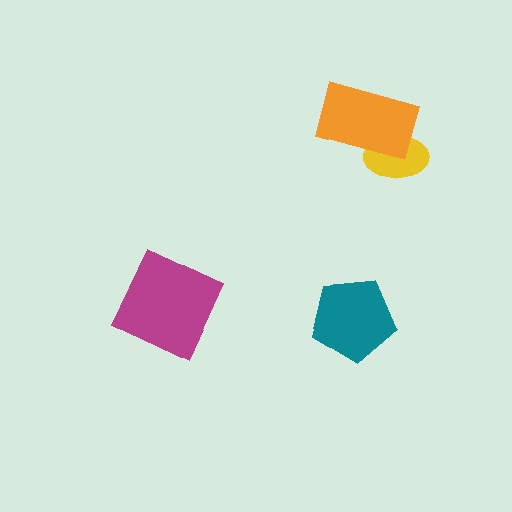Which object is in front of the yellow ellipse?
The orange rectangle is in front of the yellow ellipse.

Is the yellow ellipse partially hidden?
Yes, it is partially covered by another shape.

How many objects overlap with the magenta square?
0 objects overlap with the magenta square.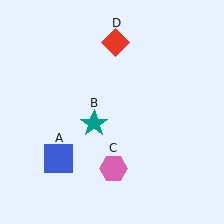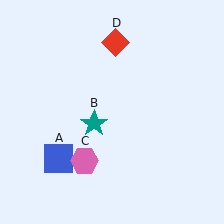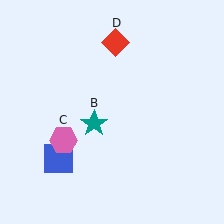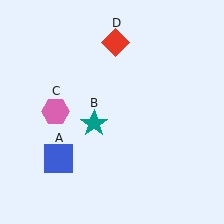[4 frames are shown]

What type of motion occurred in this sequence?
The pink hexagon (object C) rotated clockwise around the center of the scene.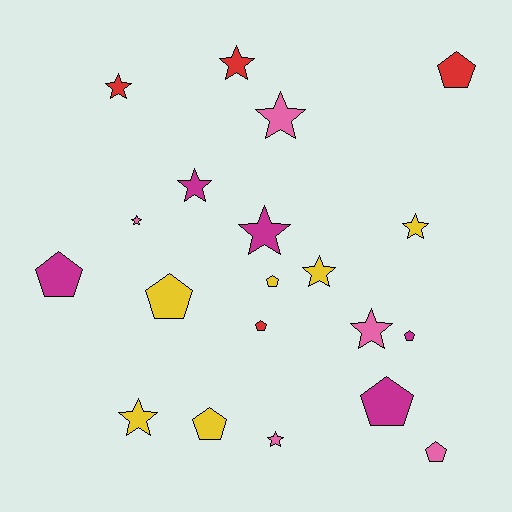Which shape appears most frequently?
Star, with 11 objects.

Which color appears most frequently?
Yellow, with 6 objects.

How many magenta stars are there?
There are 2 magenta stars.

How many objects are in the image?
There are 20 objects.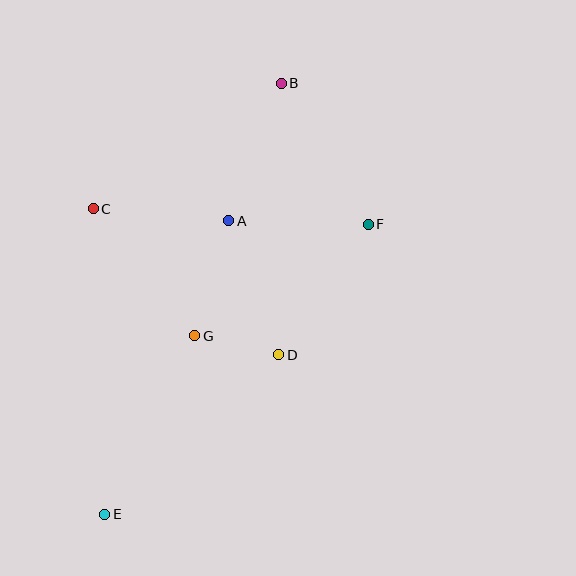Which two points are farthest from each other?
Points B and E are farthest from each other.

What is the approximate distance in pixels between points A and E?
The distance between A and E is approximately 319 pixels.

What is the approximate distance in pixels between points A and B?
The distance between A and B is approximately 147 pixels.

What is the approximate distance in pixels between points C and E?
The distance between C and E is approximately 306 pixels.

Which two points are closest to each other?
Points D and G are closest to each other.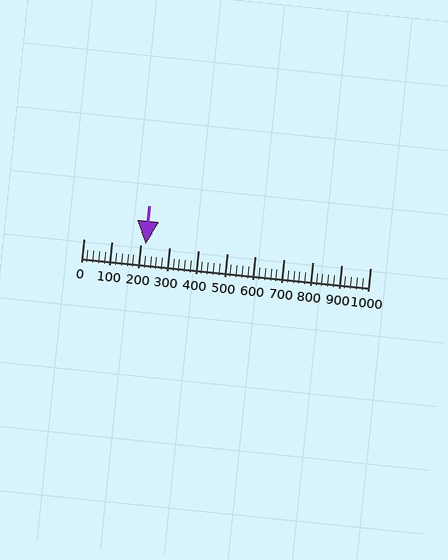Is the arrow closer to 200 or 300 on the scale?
The arrow is closer to 200.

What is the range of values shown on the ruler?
The ruler shows values from 0 to 1000.